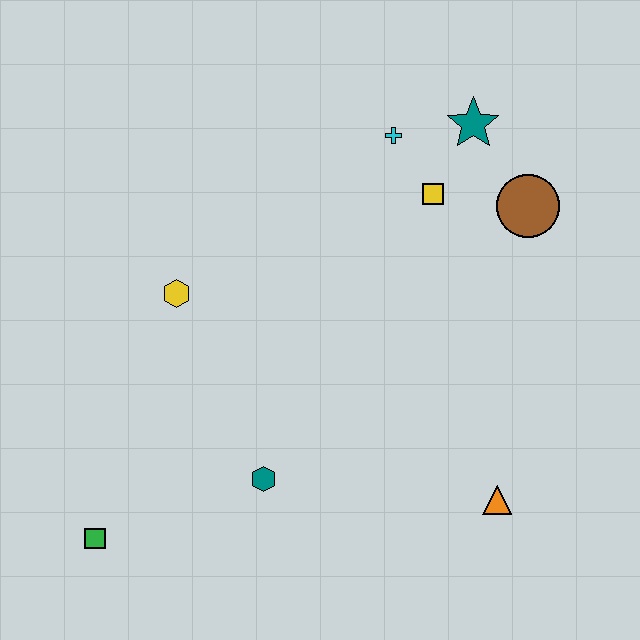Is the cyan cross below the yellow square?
No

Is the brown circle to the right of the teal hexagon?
Yes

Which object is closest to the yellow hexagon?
The teal hexagon is closest to the yellow hexagon.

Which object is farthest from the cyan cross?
The green square is farthest from the cyan cross.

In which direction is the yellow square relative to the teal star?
The yellow square is below the teal star.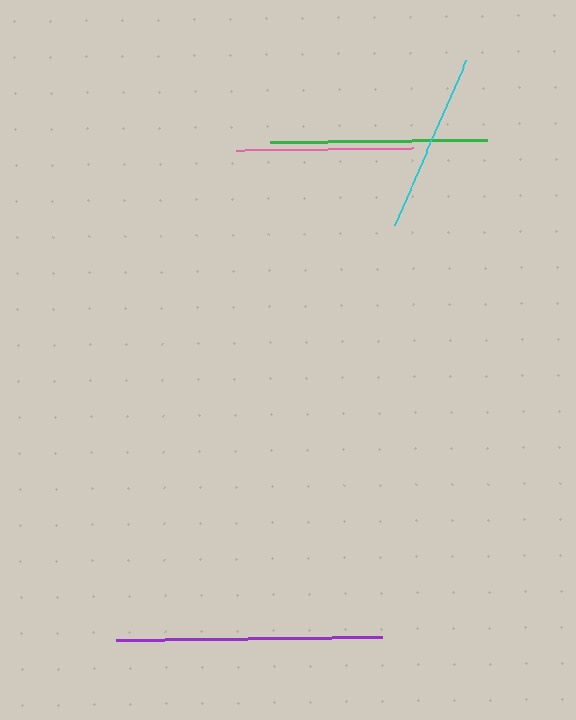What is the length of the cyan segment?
The cyan segment is approximately 179 pixels long.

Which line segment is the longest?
The purple line is the longest at approximately 266 pixels.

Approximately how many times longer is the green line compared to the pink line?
The green line is approximately 1.2 times the length of the pink line.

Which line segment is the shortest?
The pink line is the shortest at approximately 178 pixels.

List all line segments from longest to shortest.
From longest to shortest: purple, green, cyan, pink.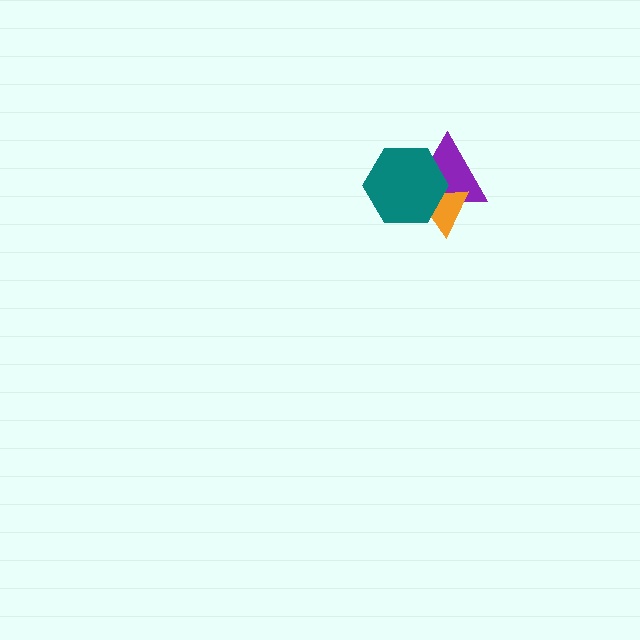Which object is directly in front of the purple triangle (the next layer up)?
The orange triangle is directly in front of the purple triangle.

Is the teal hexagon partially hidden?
No, no other shape covers it.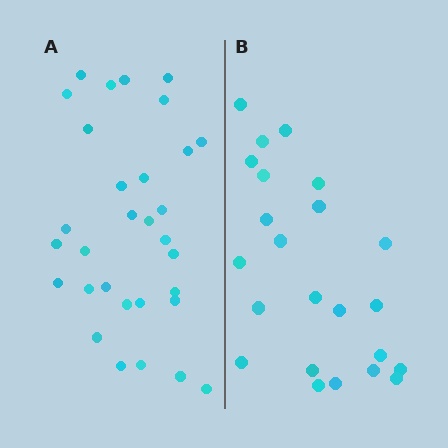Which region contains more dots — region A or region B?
Region A (the left region) has more dots.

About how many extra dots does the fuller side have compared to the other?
Region A has roughly 8 or so more dots than region B.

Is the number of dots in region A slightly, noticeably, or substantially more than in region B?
Region A has noticeably more, but not dramatically so. The ratio is roughly 1.3 to 1.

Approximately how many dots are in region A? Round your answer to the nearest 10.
About 30 dots. (The exact count is 31, which rounds to 30.)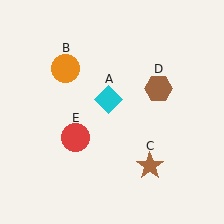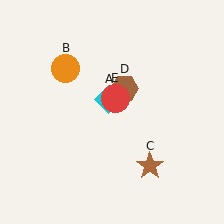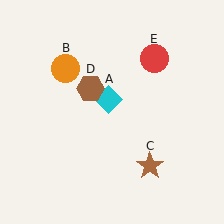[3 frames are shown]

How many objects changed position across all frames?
2 objects changed position: brown hexagon (object D), red circle (object E).